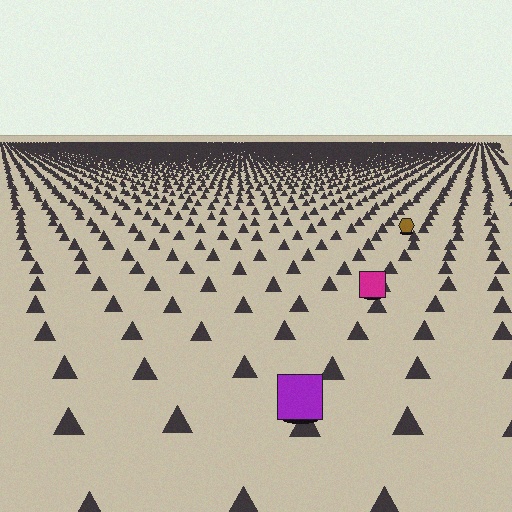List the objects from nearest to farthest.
From nearest to farthest: the purple square, the magenta square, the brown hexagon.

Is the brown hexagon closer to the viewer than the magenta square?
No. The magenta square is closer — you can tell from the texture gradient: the ground texture is coarser near it.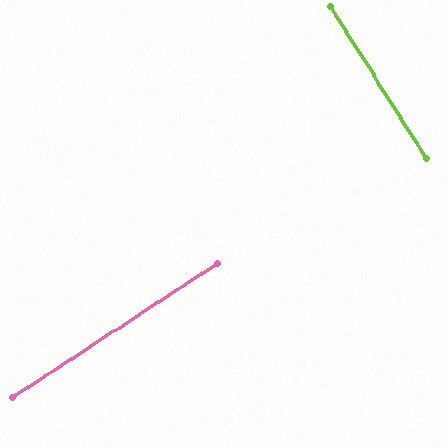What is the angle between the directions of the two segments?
Approximately 89 degrees.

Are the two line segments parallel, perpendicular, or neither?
Perpendicular — they meet at approximately 89°.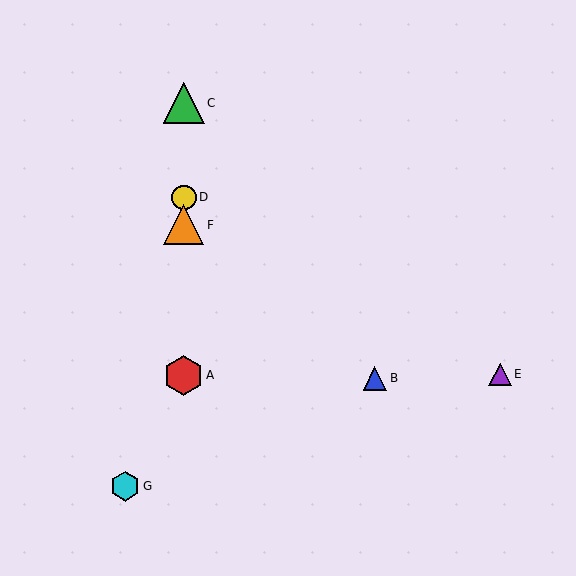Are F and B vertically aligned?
No, F is at x≈184 and B is at x≈375.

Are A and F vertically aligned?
Yes, both are at x≈184.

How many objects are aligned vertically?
4 objects (A, C, D, F) are aligned vertically.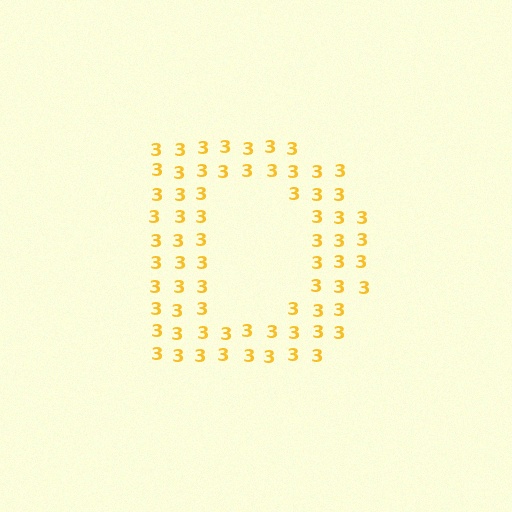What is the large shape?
The large shape is the letter D.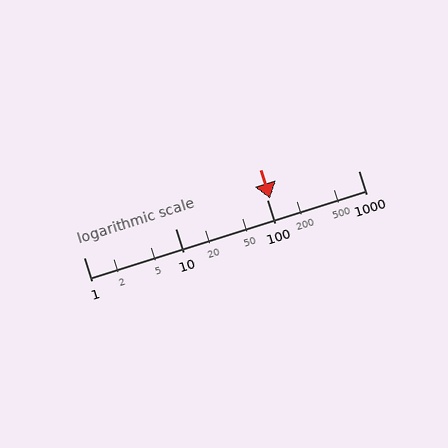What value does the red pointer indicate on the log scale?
The pointer indicates approximately 110.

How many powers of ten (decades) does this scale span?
The scale spans 3 decades, from 1 to 1000.